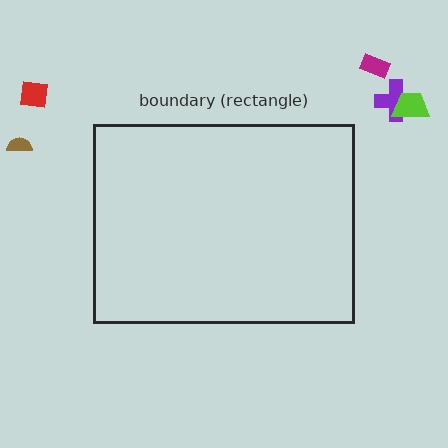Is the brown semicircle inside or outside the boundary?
Outside.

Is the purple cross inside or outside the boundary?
Outside.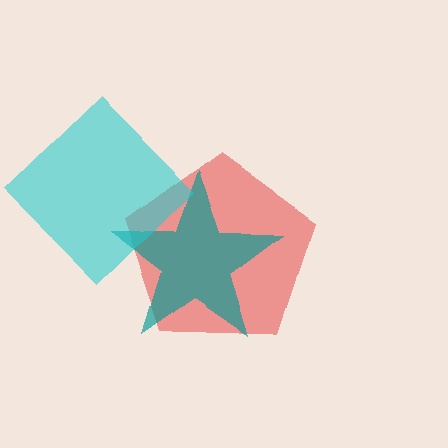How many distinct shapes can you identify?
There are 3 distinct shapes: a red pentagon, a teal star, a cyan diamond.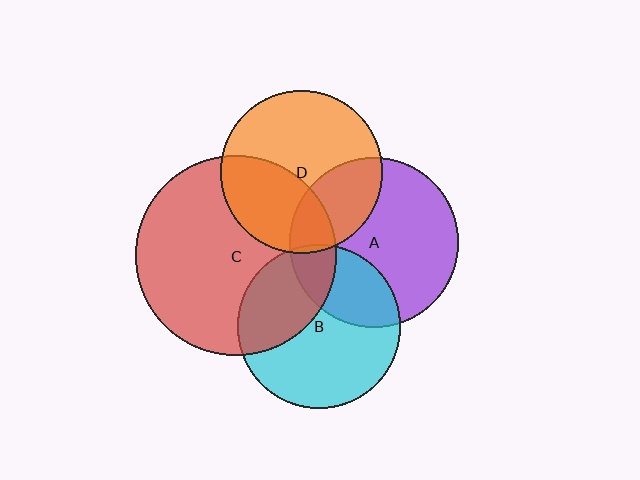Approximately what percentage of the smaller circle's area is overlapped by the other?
Approximately 35%.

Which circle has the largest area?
Circle C (red).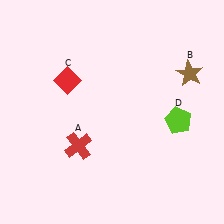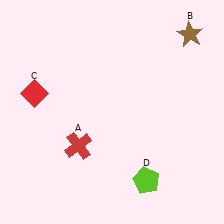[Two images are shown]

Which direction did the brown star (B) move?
The brown star (B) moved up.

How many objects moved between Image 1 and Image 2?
3 objects moved between the two images.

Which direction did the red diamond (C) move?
The red diamond (C) moved left.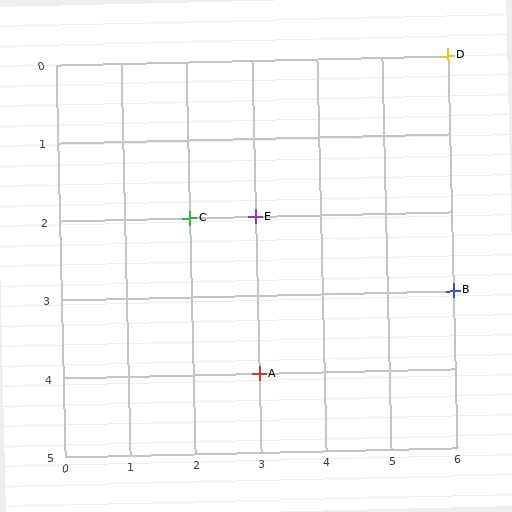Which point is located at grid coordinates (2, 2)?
Point C is at (2, 2).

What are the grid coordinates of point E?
Point E is at grid coordinates (3, 2).